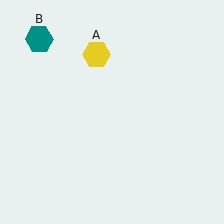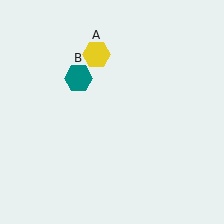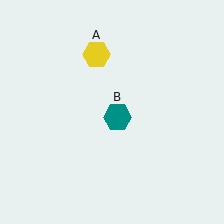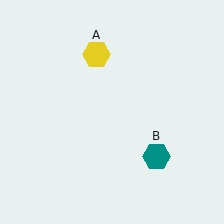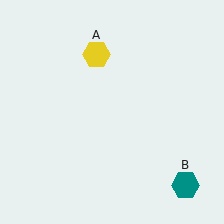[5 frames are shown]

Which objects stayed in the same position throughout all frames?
Yellow hexagon (object A) remained stationary.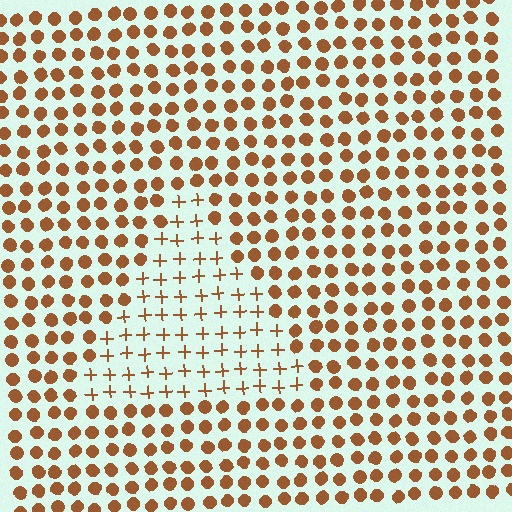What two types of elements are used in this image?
The image uses plus signs inside the triangle region and circles outside it.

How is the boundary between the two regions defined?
The boundary is defined by a change in element shape: plus signs inside vs. circles outside. All elements share the same color and spacing.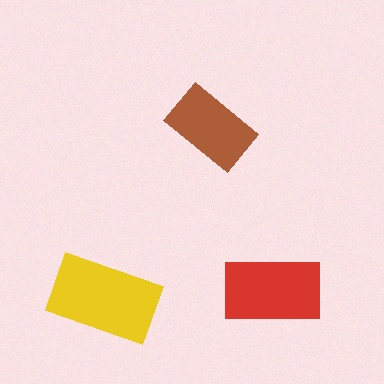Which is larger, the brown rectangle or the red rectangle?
The red one.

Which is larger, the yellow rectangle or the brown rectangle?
The yellow one.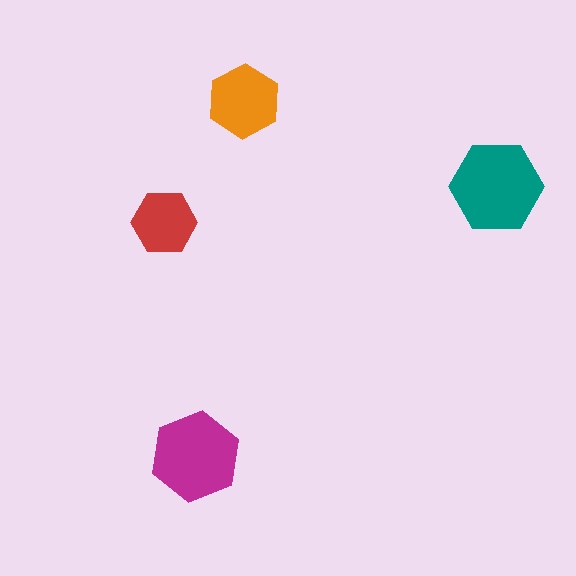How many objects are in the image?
There are 4 objects in the image.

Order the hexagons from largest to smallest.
the teal one, the magenta one, the orange one, the red one.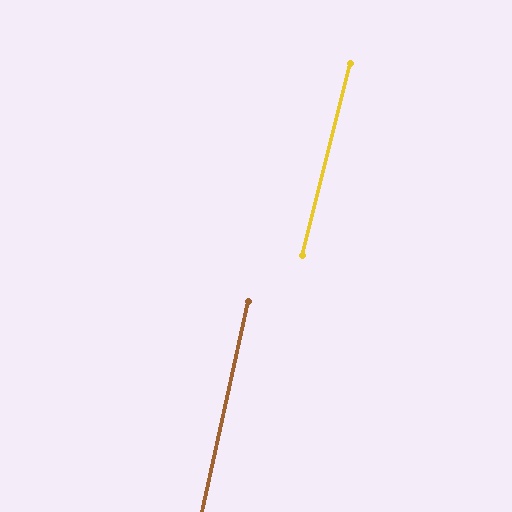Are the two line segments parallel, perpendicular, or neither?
Parallel — their directions differ by only 1.6°.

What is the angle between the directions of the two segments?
Approximately 2 degrees.